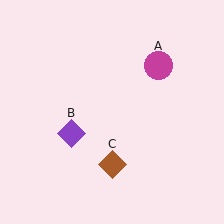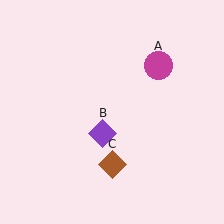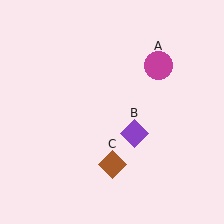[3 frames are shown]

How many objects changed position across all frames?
1 object changed position: purple diamond (object B).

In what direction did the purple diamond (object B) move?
The purple diamond (object B) moved right.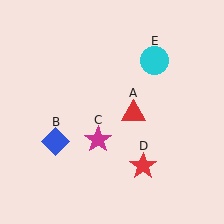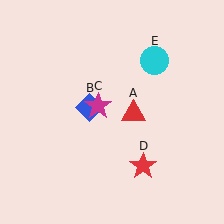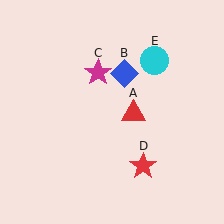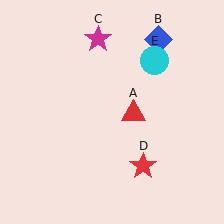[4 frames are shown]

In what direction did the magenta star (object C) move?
The magenta star (object C) moved up.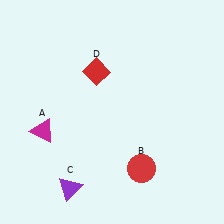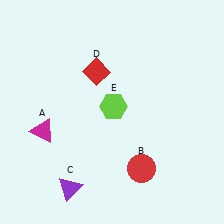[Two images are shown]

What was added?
A lime hexagon (E) was added in Image 2.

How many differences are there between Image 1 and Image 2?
There is 1 difference between the two images.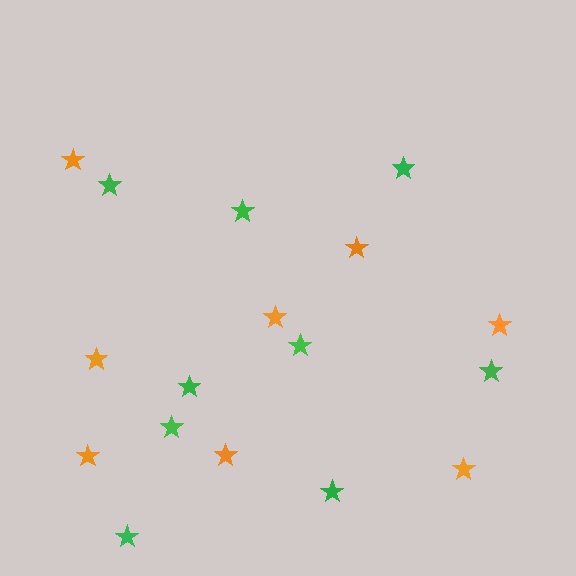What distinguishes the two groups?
There are 2 groups: one group of orange stars (8) and one group of green stars (9).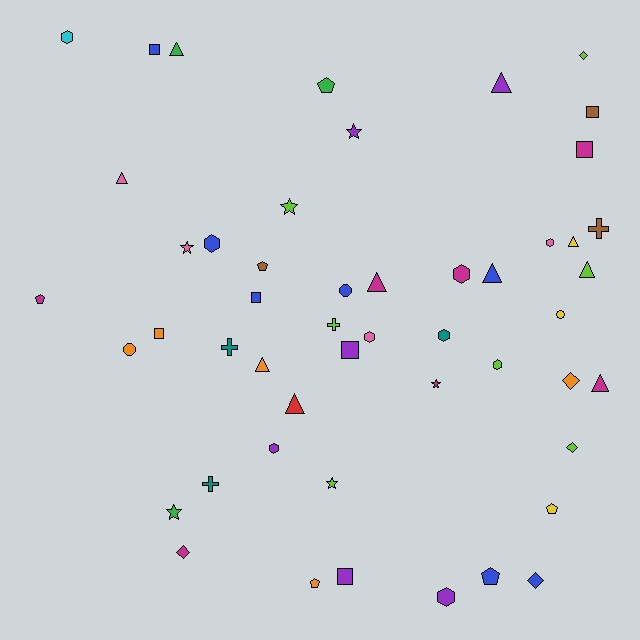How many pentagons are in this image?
There are 6 pentagons.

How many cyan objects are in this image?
There is 1 cyan object.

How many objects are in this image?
There are 50 objects.